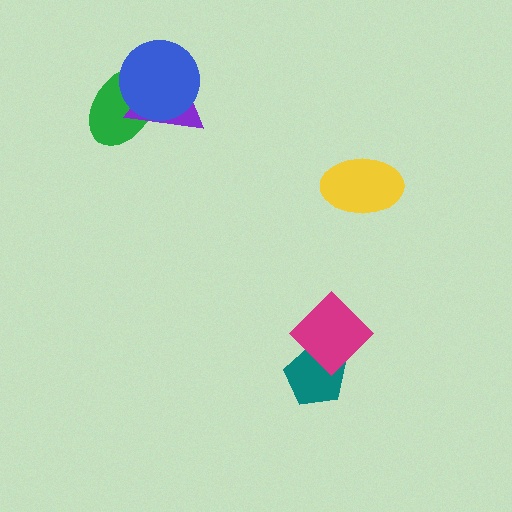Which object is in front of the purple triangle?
The blue circle is in front of the purple triangle.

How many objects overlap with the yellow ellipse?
0 objects overlap with the yellow ellipse.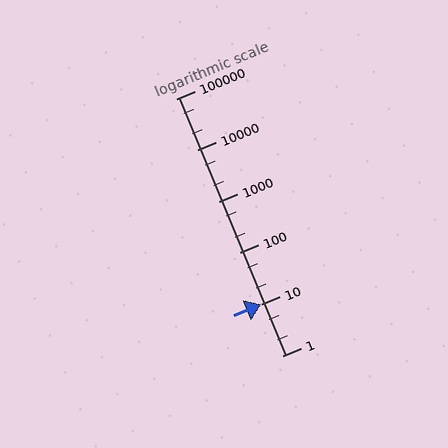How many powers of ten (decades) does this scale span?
The scale spans 5 decades, from 1 to 100000.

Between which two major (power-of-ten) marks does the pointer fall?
The pointer is between 10 and 100.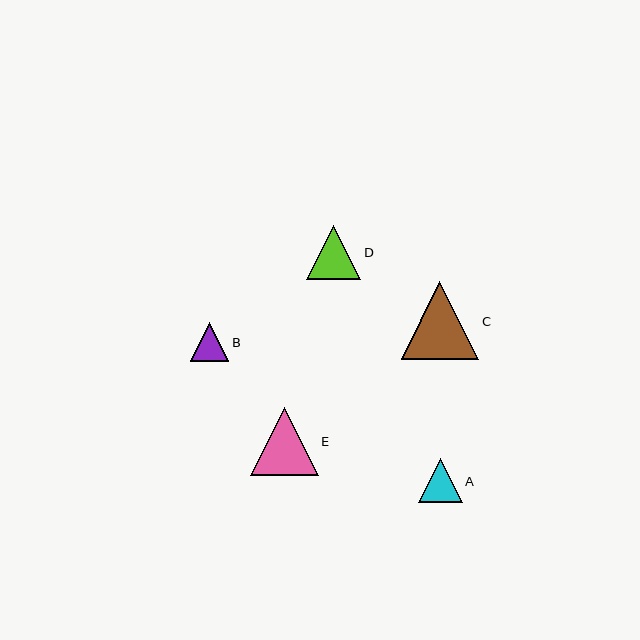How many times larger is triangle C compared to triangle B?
Triangle C is approximately 2.0 times the size of triangle B.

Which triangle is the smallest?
Triangle B is the smallest with a size of approximately 39 pixels.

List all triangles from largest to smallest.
From largest to smallest: C, E, D, A, B.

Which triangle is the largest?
Triangle C is the largest with a size of approximately 77 pixels.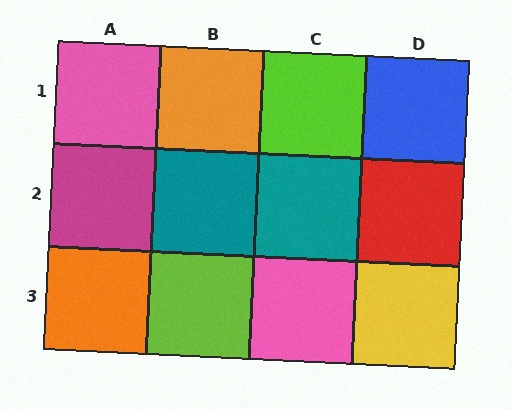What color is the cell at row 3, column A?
Orange.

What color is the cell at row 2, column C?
Teal.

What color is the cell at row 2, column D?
Red.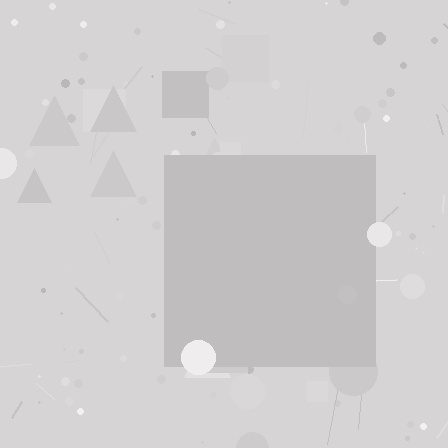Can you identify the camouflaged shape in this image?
The camouflaged shape is a square.